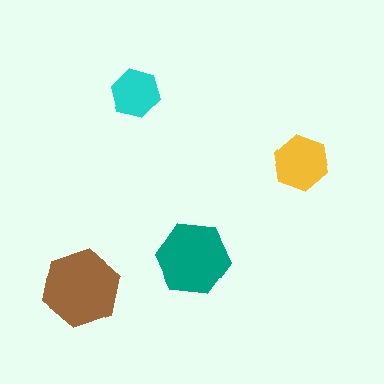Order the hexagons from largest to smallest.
the brown one, the teal one, the yellow one, the cyan one.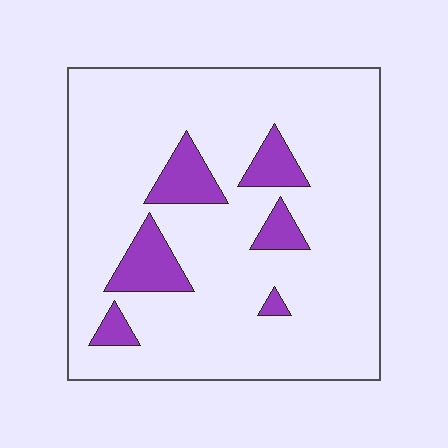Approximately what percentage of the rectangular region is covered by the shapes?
Approximately 15%.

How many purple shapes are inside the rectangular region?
6.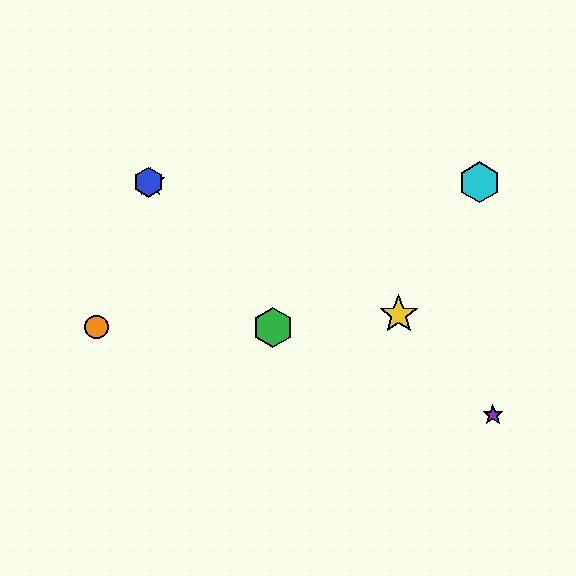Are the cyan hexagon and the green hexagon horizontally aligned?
No, the cyan hexagon is at y≈182 and the green hexagon is at y≈328.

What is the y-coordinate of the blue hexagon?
The blue hexagon is at y≈182.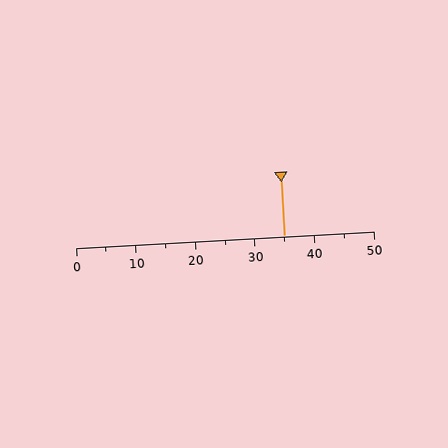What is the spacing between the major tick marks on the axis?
The major ticks are spaced 10 apart.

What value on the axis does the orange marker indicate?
The marker indicates approximately 35.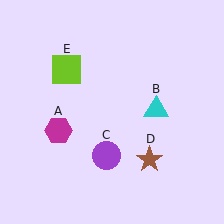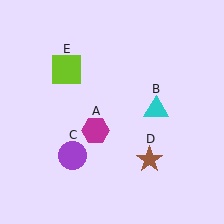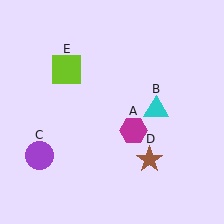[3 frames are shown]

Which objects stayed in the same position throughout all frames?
Cyan triangle (object B) and brown star (object D) and lime square (object E) remained stationary.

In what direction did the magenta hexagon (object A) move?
The magenta hexagon (object A) moved right.